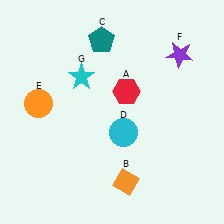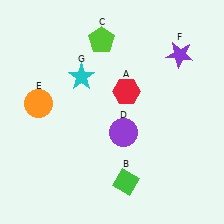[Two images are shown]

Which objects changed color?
B changed from orange to green. C changed from teal to lime. D changed from cyan to purple.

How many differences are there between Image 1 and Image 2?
There are 3 differences between the two images.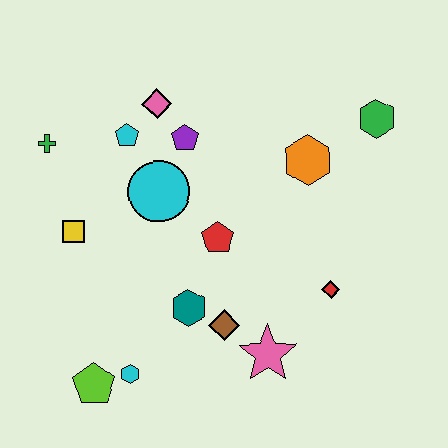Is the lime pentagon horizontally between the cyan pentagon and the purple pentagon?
No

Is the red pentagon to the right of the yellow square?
Yes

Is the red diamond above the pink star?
Yes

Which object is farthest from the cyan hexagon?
The green hexagon is farthest from the cyan hexagon.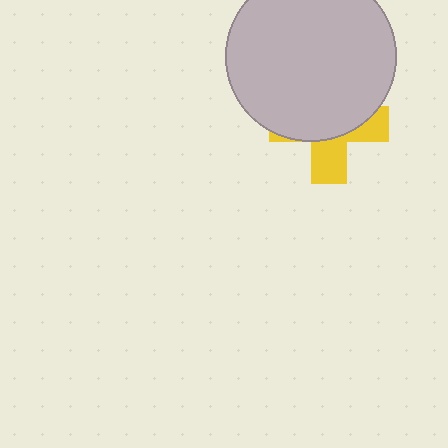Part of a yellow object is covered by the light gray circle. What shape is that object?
It is a cross.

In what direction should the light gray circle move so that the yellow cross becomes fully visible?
The light gray circle should move up. That is the shortest direction to clear the overlap and leave the yellow cross fully visible.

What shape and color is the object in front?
The object in front is a light gray circle.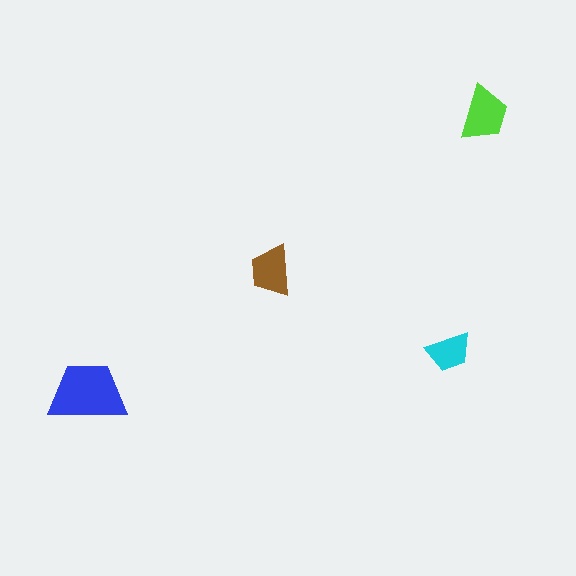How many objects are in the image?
There are 4 objects in the image.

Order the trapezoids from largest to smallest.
the blue one, the lime one, the brown one, the cyan one.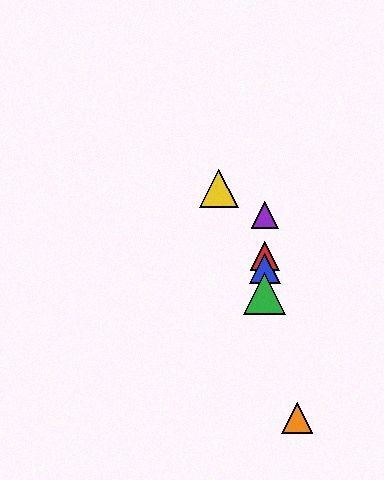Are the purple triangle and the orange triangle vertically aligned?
No, the purple triangle is at x≈265 and the orange triangle is at x≈297.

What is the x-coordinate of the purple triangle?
The purple triangle is at x≈265.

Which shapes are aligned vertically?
The red triangle, the blue triangle, the green triangle, the purple triangle are aligned vertically.